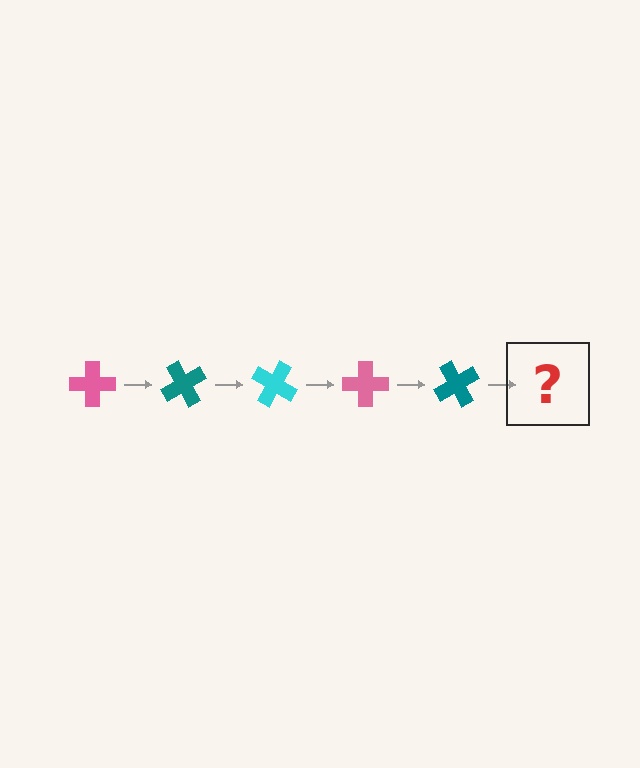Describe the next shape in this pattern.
It should be a cyan cross, rotated 300 degrees from the start.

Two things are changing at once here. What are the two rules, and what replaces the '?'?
The two rules are that it rotates 60 degrees each step and the color cycles through pink, teal, and cyan. The '?' should be a cyan cross, rotated 300 degrees from the start.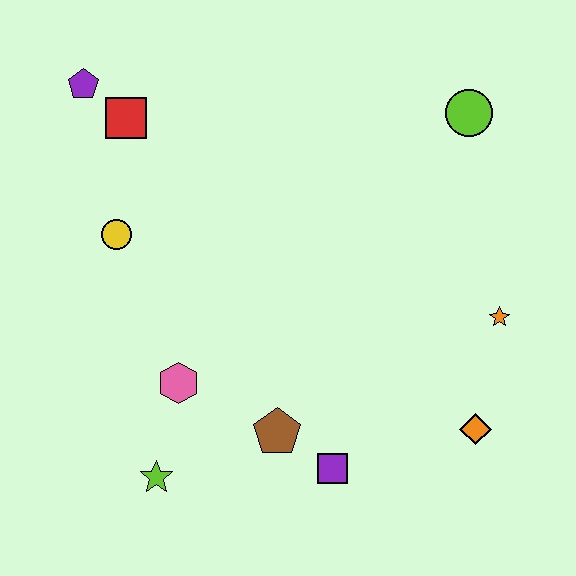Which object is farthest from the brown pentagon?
The purple pentagon is farthest from the brown pentagon.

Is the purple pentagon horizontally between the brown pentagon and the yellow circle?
No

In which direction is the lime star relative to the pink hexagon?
The lime star is below the pink hexagon.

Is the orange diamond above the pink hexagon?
No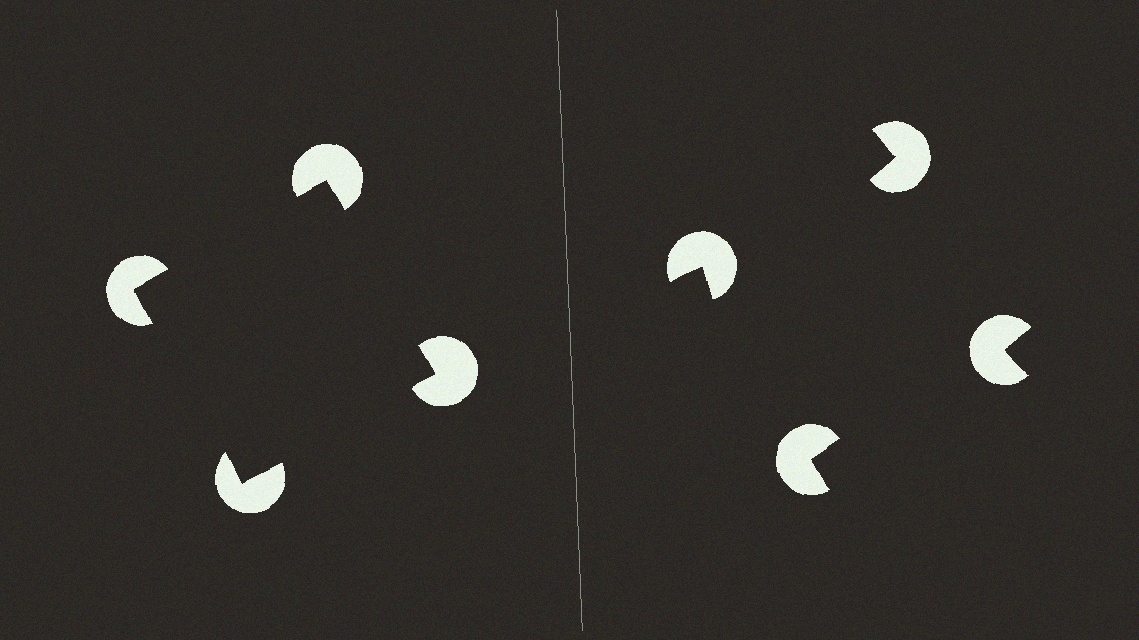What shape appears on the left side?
An illusory square.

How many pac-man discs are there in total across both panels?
8 — 4 on each side.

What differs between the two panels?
The pac-man discs are positioned identically on both sides; only the wedge orientations differ. On the left they align to a square; on the right they are misaligned.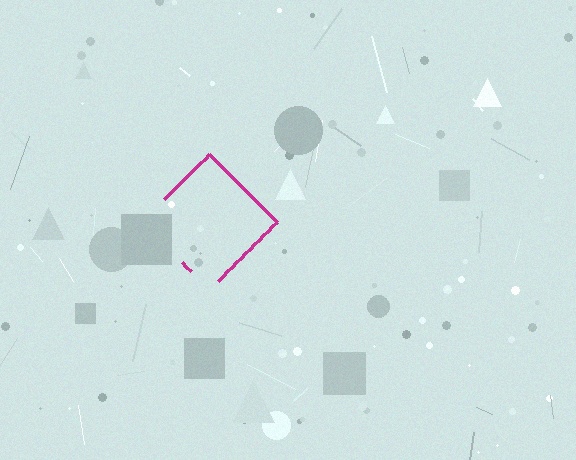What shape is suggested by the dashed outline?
The dashed outline suggests a diamond.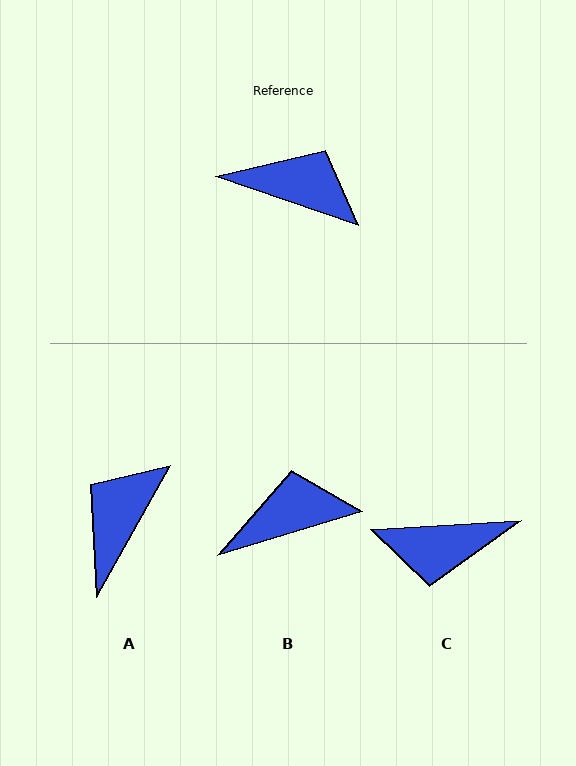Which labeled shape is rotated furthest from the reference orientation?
C, about 158 degrees away.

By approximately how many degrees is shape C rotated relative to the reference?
Approximately 158 degrees clockwise.